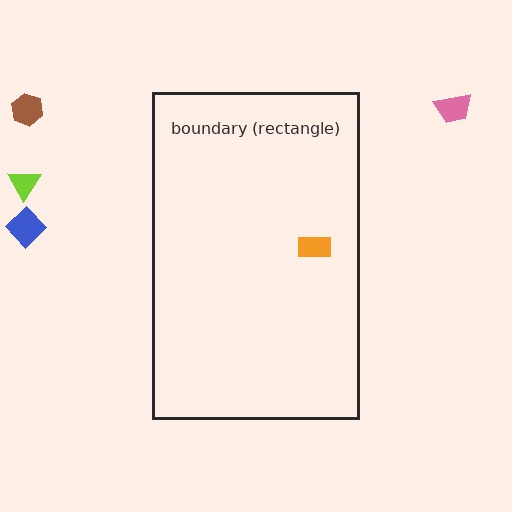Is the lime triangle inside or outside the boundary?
Outside.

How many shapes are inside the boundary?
1 inside, 4 outside.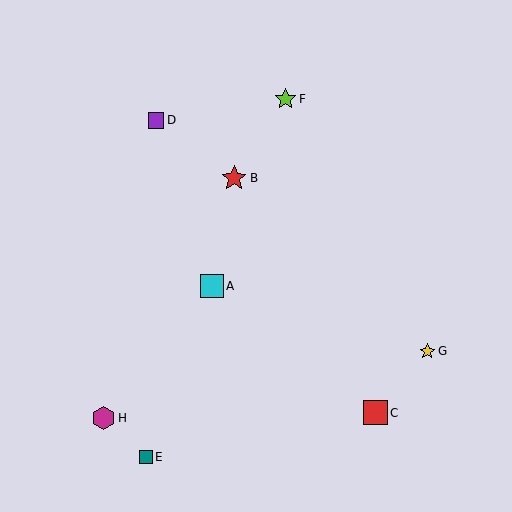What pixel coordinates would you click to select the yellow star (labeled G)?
Click at (427, 351) to select the yellow star G.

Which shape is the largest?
The red star (labeled B) is the largest.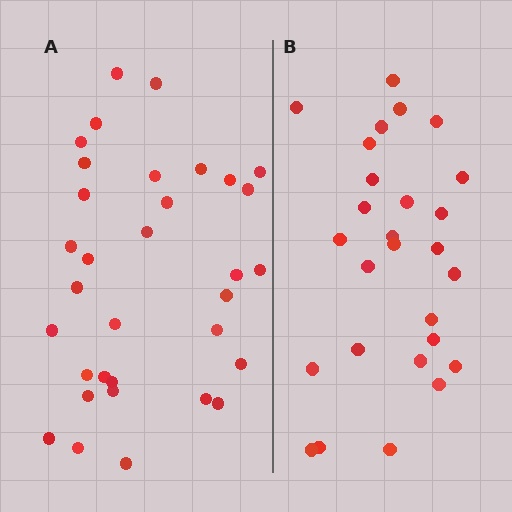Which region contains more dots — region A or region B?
Region A (the left region) has more dots.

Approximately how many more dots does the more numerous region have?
Region A has about 6 more dots than region B.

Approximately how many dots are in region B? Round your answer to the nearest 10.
About 30 dots. (The exact count is 27, which rounds to 30.)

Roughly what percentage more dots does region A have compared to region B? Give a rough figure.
About 20% more.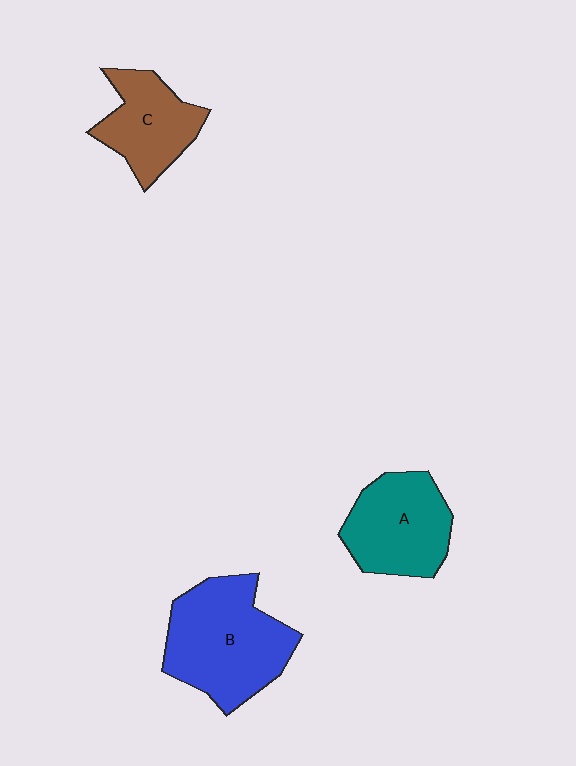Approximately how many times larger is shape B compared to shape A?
Approximately 1.3 times.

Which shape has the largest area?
Shape B (blue).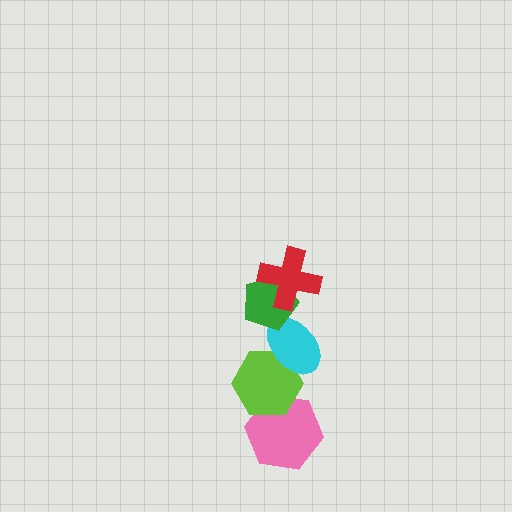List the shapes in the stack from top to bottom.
From top to bottom: the red cross, the green pentagon, the cyan ellipse, the lime hexagon, the pink hexagon.